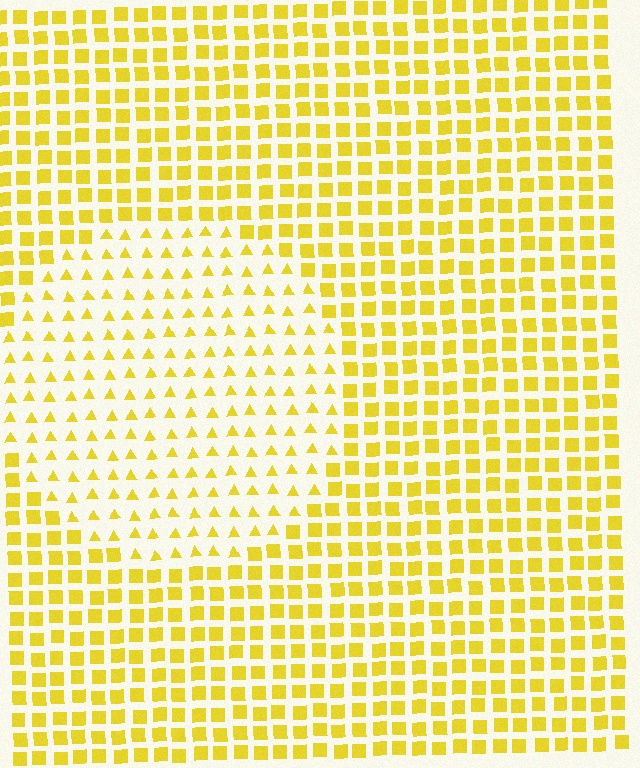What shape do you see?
I see a circle.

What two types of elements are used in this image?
The image uses triangles inside the circle region and squares outside it.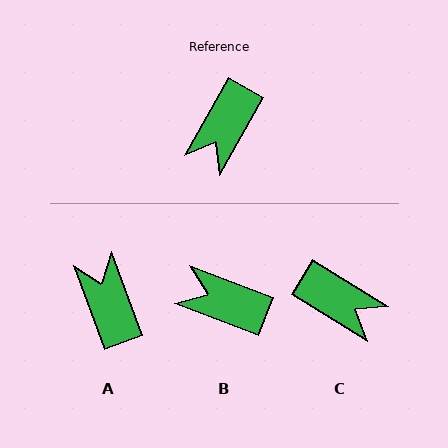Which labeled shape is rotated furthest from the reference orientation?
A, about 131 degrees away.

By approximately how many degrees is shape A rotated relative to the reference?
Approximately 131 degrees clockwise.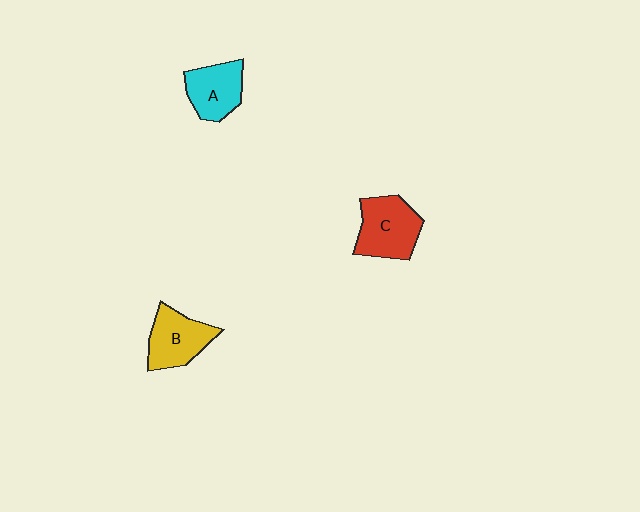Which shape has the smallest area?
Shape A (cyan).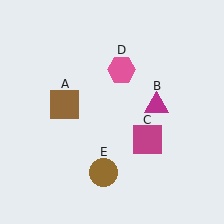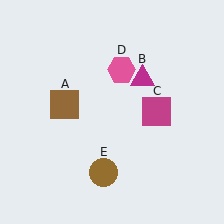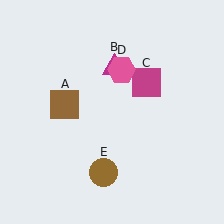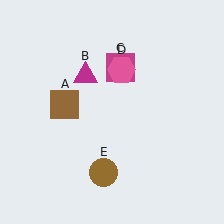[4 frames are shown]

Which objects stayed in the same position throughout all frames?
Brown square (object A) and pink hexagon (object D) and brown circle (object E) remained stationary.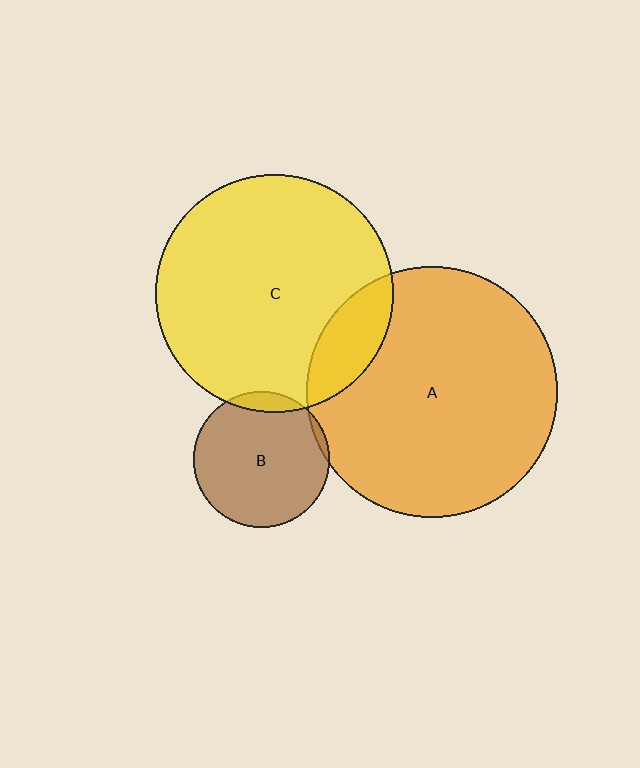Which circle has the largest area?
Circle A (orange).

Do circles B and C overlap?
Yes.